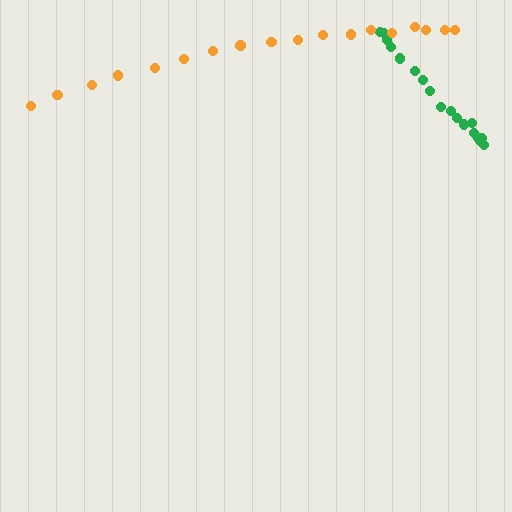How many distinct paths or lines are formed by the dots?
There are 2 distinct paths.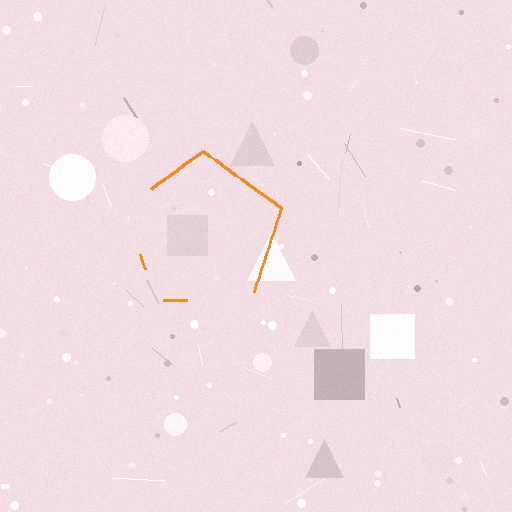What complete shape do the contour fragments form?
The contour fragments form a pentagon.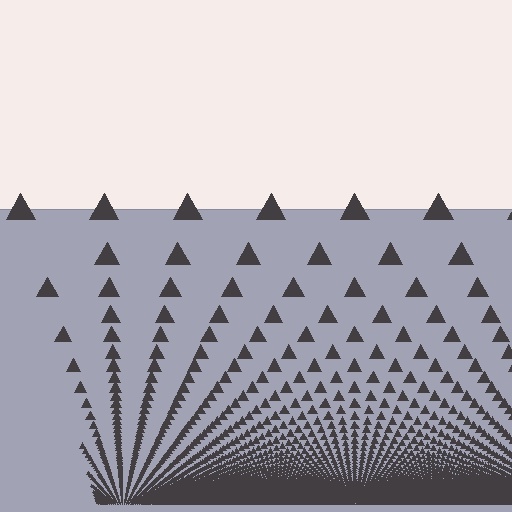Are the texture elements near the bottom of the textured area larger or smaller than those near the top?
Smaller. The gradient is inverted — elements near the bottom are smaller and denser.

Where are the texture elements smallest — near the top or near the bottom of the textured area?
Near the bottom.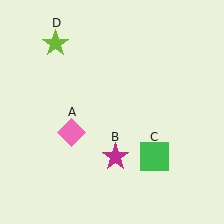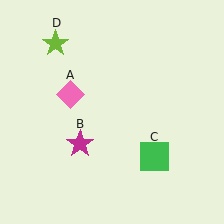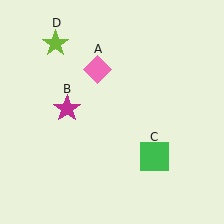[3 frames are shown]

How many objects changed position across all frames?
2 objects changed position: pink diamond (object A), magenta star (object B).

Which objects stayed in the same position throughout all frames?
Green square (object C) and lime star (object D) remained stationary.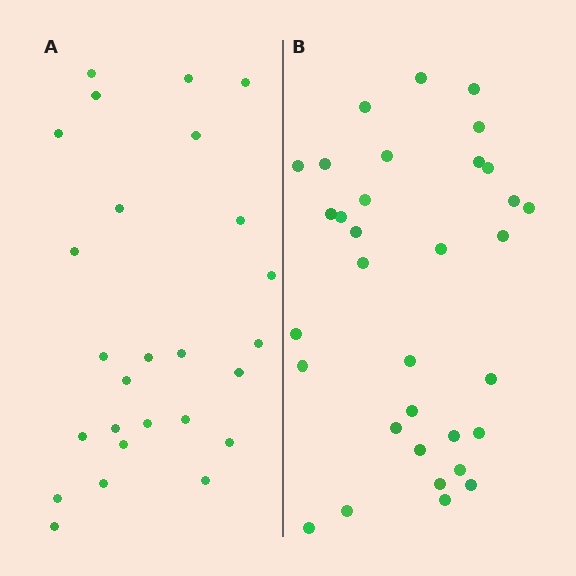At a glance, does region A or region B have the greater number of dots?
Region B (the right region) has more dots.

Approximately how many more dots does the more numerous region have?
Region B has roughly 8 or so more dots than region A.